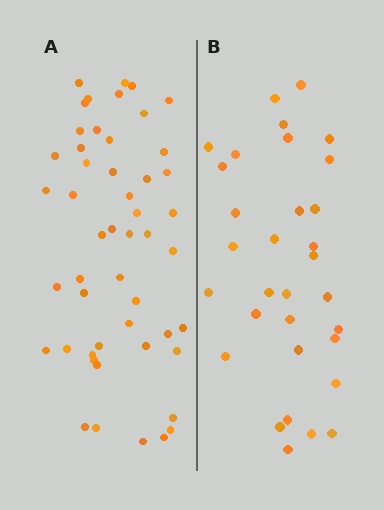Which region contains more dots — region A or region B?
Region A (the left region) has more dots.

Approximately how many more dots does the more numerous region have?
Region A has approximately 20 more dots than region B.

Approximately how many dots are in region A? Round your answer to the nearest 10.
About 50 dots.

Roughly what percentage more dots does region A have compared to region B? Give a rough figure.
About 55% more.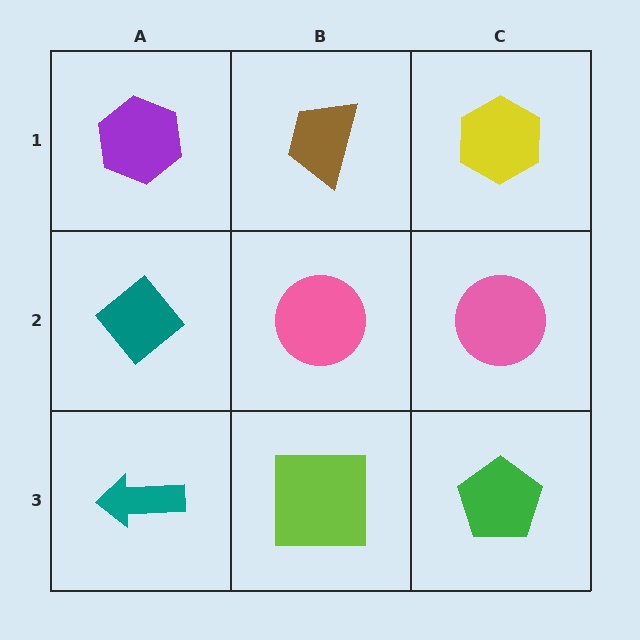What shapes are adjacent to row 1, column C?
A pink circle (row 2, column C), a brown trapezoid (row 1, column B).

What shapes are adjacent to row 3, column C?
A pink circle (row 2, column C), a lime square (row 3, column B).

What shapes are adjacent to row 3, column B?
A pink circle (row 2, column B), a teal arrow (row 3, column A), a green pentagon (row 3, column C).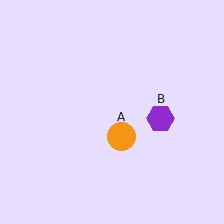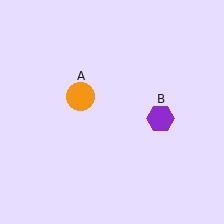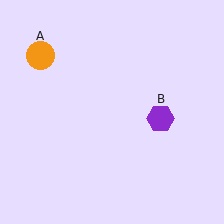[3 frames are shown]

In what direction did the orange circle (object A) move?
The orange circle (object A) moved up and to the left.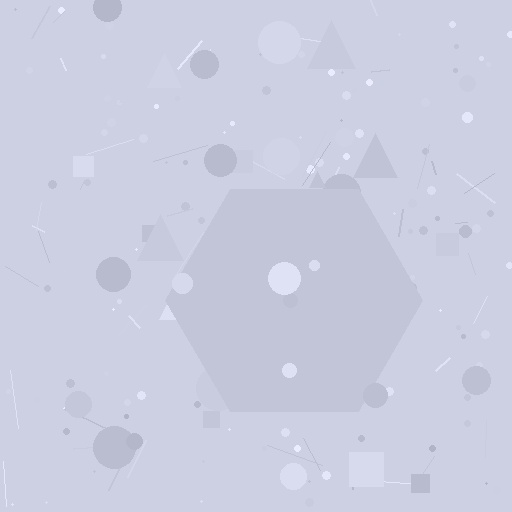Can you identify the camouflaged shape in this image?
The camouflaged shape is a hexagon.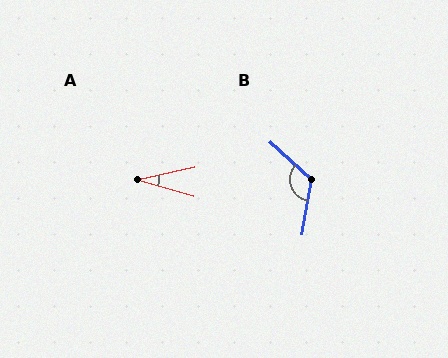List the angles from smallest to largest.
A (29°), B (122°).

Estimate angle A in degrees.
Approximately 29 degrees.